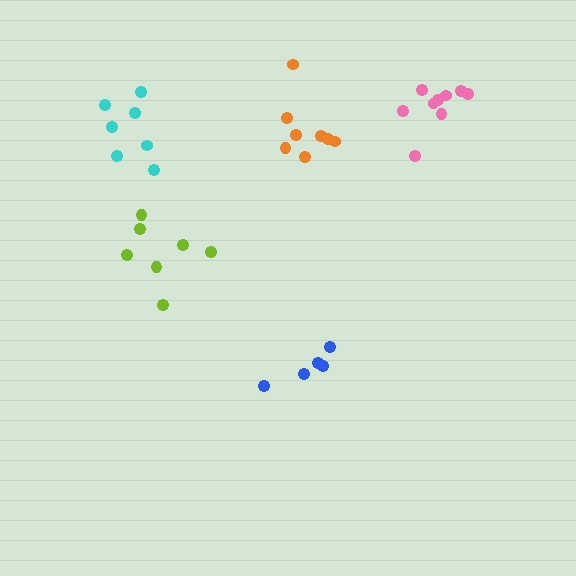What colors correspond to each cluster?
The clusters are colored: pink, blue, lime, cyan, orange.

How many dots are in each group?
Group 1: 9 dots, Group 2: 5 dots, Group 3: 7 dots, Group 4: 7 dots, Group 5: 8 dots (36 total).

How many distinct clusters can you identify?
There are 5 distinct clusters.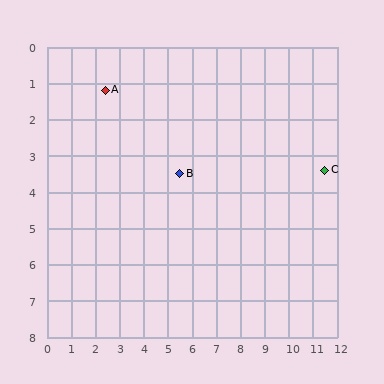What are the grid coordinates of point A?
Point A is at approximately (2.4, 1.2).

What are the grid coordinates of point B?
Point B is at approximately (5.5, 3.5).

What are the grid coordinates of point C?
Point C is at approximately (11.5, 3.4).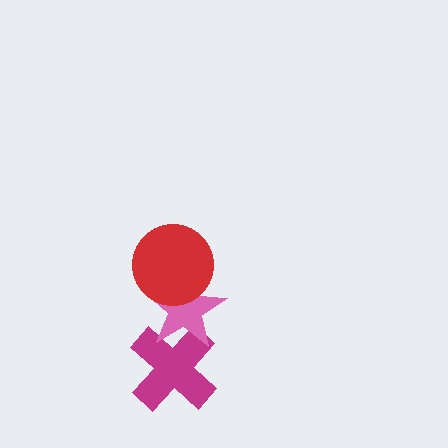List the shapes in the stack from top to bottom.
From top to bottom: the red circle, the pink star, the magenta cross.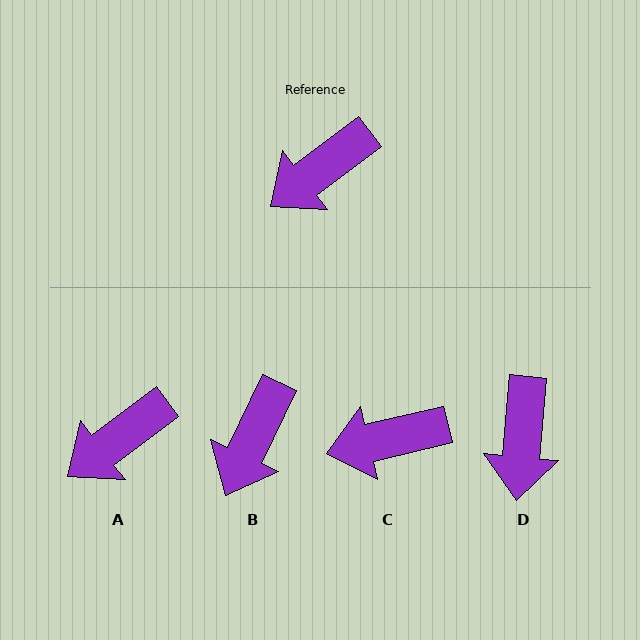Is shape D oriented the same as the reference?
No, it is off by about 48 degrees.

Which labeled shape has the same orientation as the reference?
A.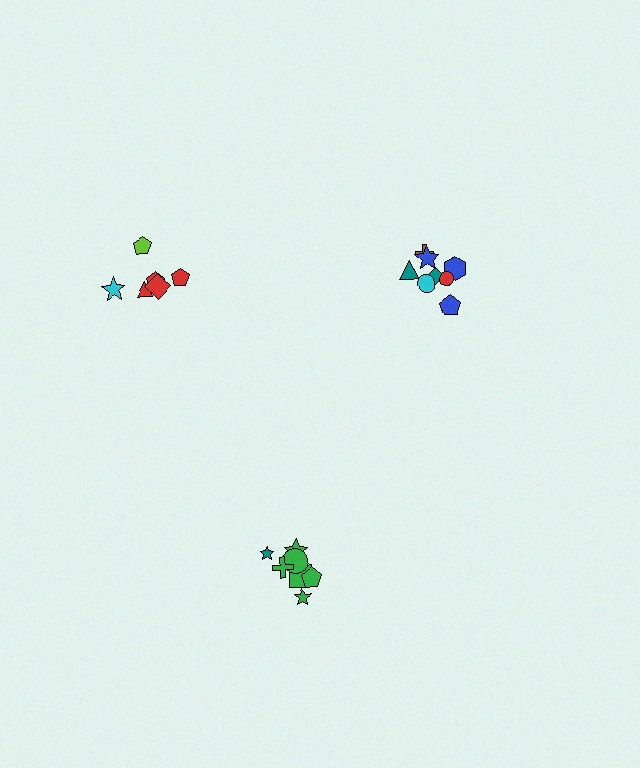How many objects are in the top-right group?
There are 8 objects.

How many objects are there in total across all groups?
There are 21 objects.